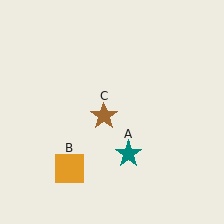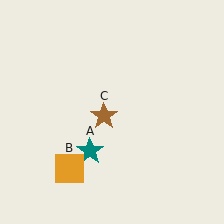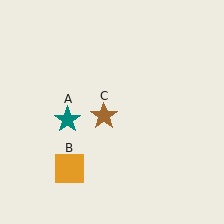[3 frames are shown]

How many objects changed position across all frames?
1 object changed position: teal star (object A).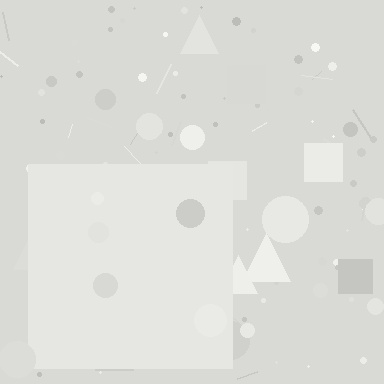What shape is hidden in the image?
A square is hidden in the image.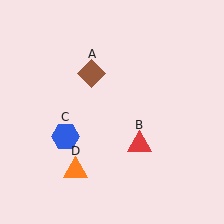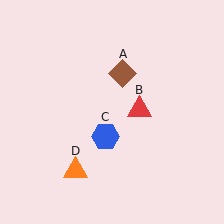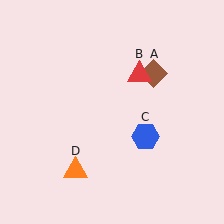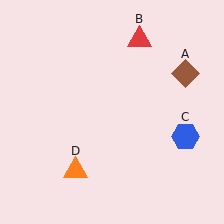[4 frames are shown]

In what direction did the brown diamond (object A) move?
The brown diamond (object A) moved right.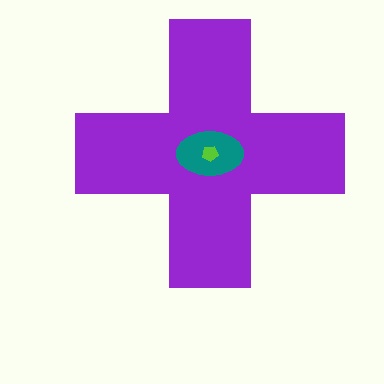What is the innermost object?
The lime pentagon.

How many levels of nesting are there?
3.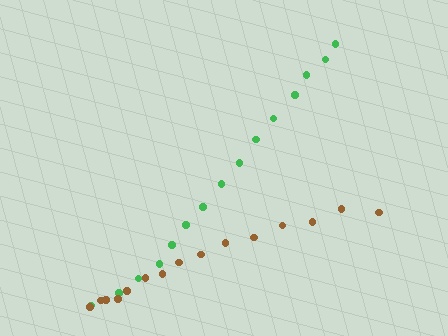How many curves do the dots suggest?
There are 2 distinct paths.